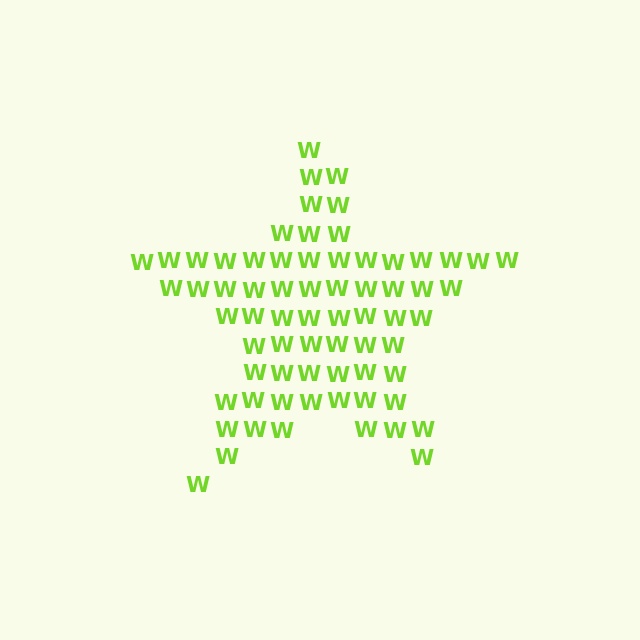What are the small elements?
The small elements are letter W's.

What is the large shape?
The large shape is a star.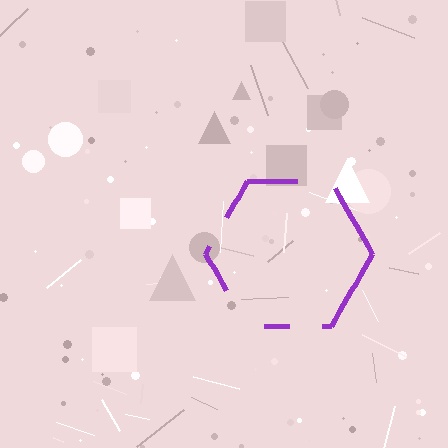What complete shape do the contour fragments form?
The contour fragments form a hexagon.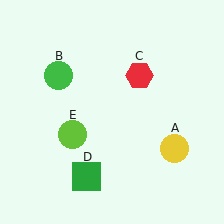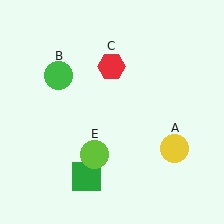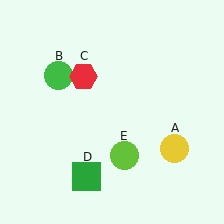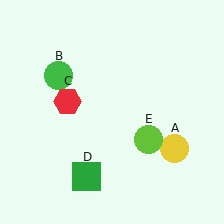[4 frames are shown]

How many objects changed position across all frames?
2 objects changed position: red hexagon (object C), lime circle (object E).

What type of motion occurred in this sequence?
The red hexagon (object C), lime circle (object E) rotated counterclockwise around the center of the scene.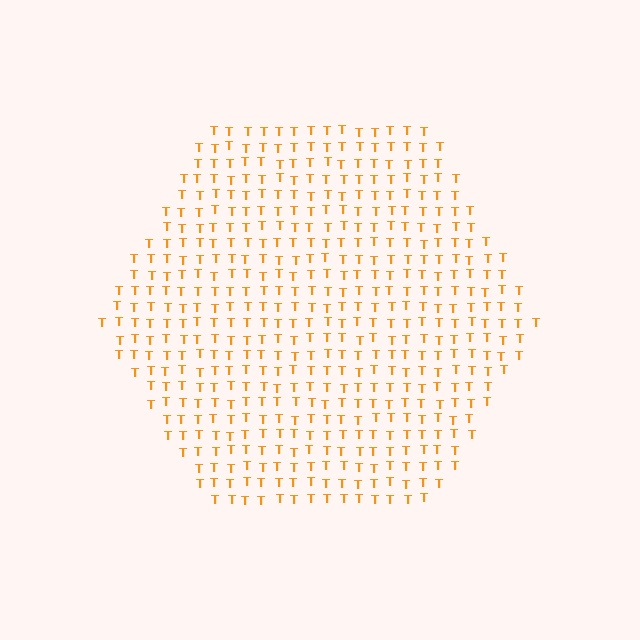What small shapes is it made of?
It is made of small letter T's.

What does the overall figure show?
The overall figure shows a hexagon.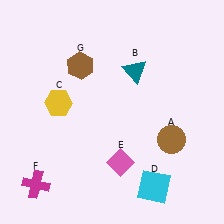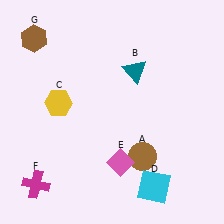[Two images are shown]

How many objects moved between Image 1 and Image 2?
2 objects moved between the two images.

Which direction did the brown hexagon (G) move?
The brown hexagon (G) moved left.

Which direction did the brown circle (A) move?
The brown circle (A) moved left.